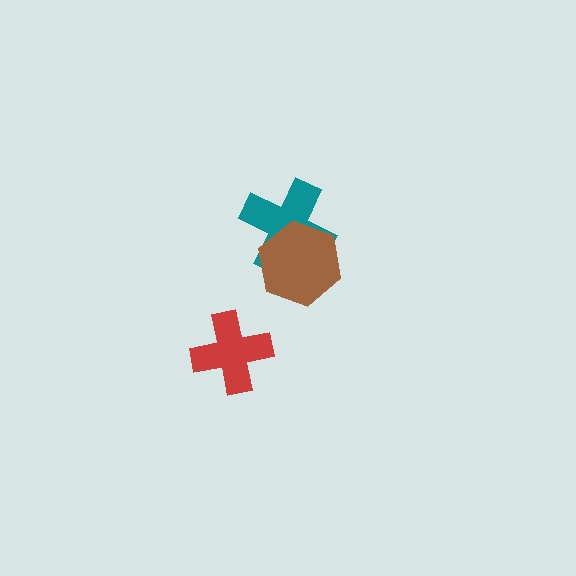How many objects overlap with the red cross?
0 objects overlap with the red cross.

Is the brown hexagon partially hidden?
No, no other shape covers it.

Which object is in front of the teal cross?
The brown hexagon is in front of the teal cross.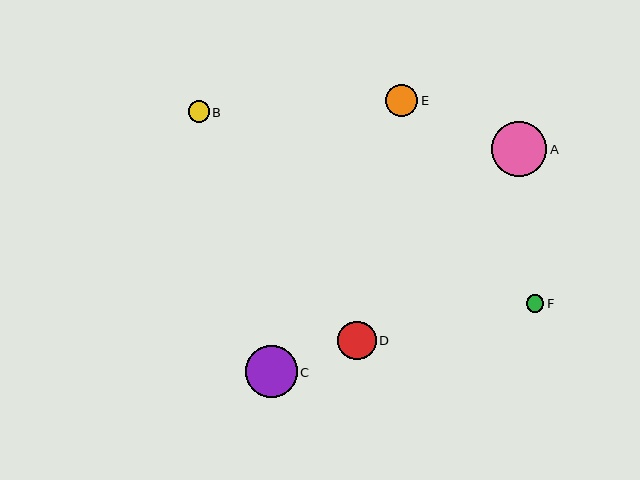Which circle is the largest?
Circle A is the largest with a size of approximately 55 pixels.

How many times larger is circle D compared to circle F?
Circle D is approximately 2.3 times the size of circle F.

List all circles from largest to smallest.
From largest to smallest: A, C, D, E, B, F.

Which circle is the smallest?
Circle F is the smallest with a size of approximately 17 pixels.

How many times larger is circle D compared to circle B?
Circle D is approximately 1.8 times the size of circle B.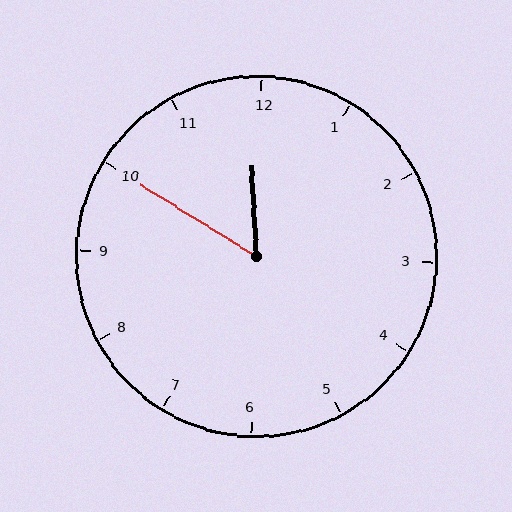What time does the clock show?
11:50.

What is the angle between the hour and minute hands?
Approximately 55 degrees.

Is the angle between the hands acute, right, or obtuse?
It is acute.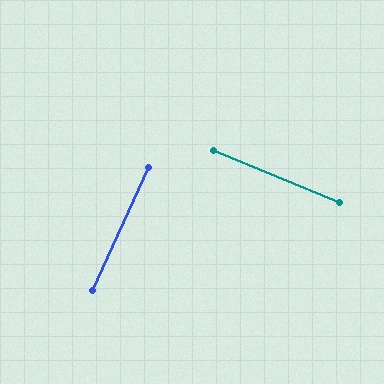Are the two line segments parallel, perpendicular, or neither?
Perpendicular — they meet at approximately 88°.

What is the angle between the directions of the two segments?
Approximately 88 degrees.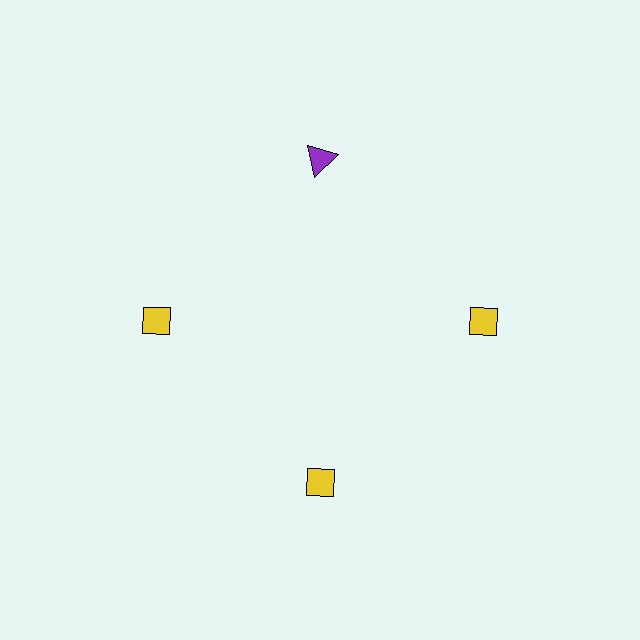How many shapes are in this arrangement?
There are 4 shapes arranged in a ring pattern.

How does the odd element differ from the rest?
It differs in both color (purple instead of yellow) and shape (triangle instead of diamond).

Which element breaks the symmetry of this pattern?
The purple triangle at roughly the 12 o'clock position breaks the symmetry. All other shapes are yellow diamonds.